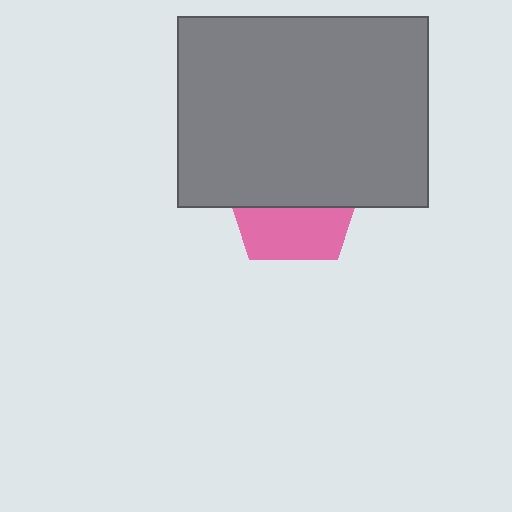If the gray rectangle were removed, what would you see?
You would see the complete pink pentagon.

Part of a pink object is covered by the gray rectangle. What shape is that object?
It is a pentagon.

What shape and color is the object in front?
The object in front is a gray rectangle.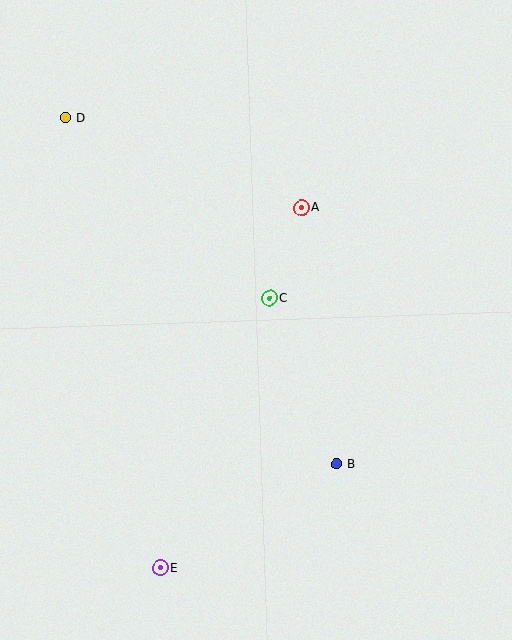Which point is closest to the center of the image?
Point C at (270, 298) is closest to the center.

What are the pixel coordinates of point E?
Point E is at (160, 568).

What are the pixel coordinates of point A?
Point A is at (302, 207).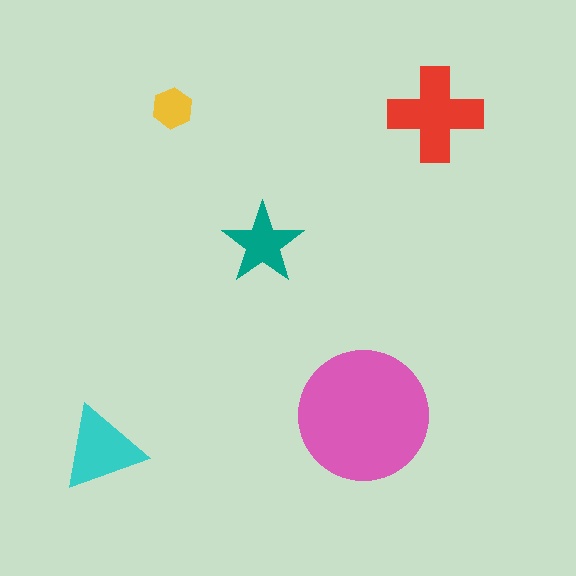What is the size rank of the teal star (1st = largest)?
4th.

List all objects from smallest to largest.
The yellow hexagon, the teal star, the cyan triangle, the red cross, the pink circle.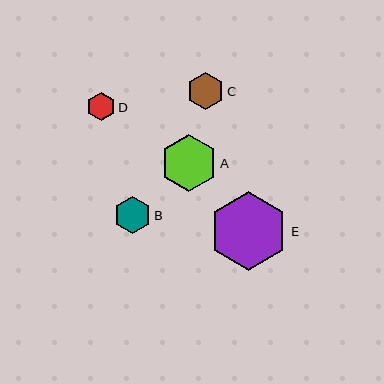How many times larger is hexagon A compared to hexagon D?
Hexagon A is approximately 2.0 times the size of hexagon D.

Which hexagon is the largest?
Hexagon E is the largest with a size of approximately 78 pixels.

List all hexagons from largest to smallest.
From largest to smallest: E, A, B, C, D.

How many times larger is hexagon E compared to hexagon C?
Hexagon E is approximately 2.1 times the size of hexagon C.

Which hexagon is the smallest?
Hexagon D is the smallest with a size of approximately 28 pixels.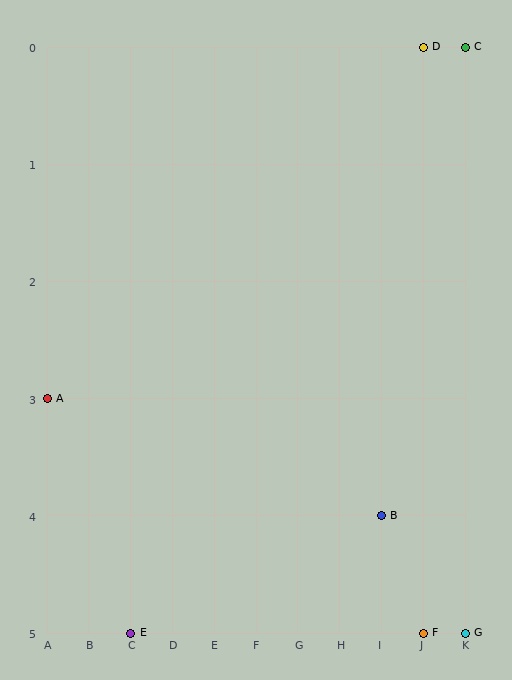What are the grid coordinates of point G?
Point G is at grid coordinates (K, 5).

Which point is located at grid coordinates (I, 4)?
Point B is at (I, 4).